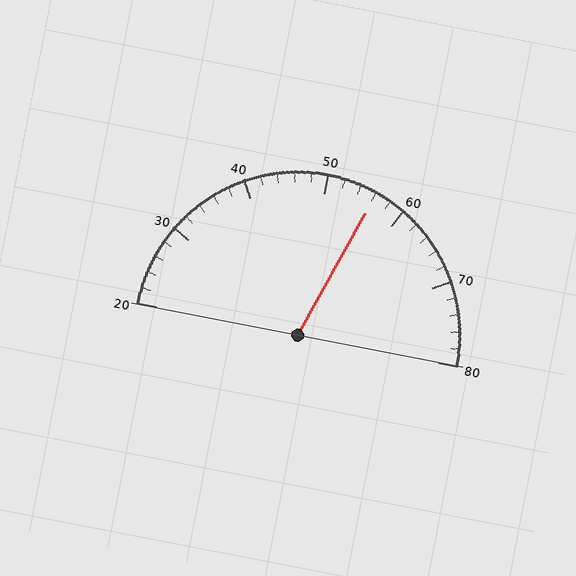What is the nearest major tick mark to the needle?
The nearest major tick mark is 60.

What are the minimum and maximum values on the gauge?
The gauge ranges from 20 to 80.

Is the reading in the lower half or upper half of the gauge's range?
The reading is in the upper half of the range (20 to 80).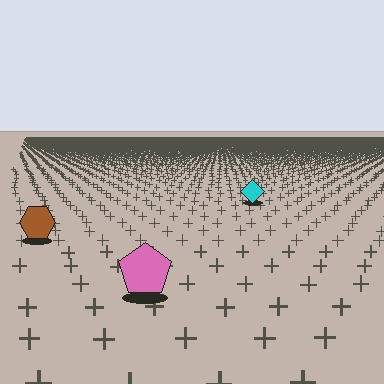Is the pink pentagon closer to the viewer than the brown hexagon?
Yes. The pink pentagon is closer — you can tell from the texture gradient: the ground texture is coarser near it.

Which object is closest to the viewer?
The pink pentagon is closest. The texture marks near it are larger and more spread out.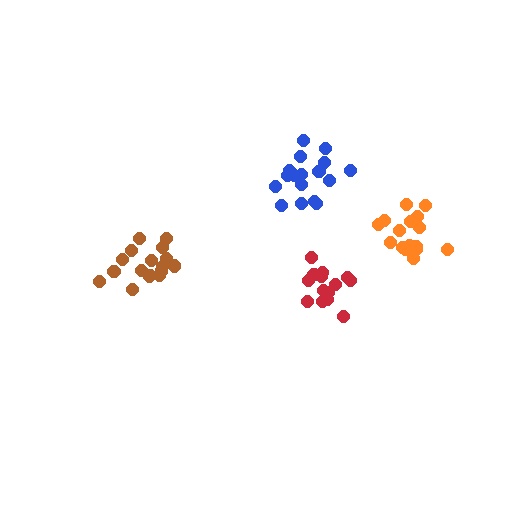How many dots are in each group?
Group 1: 15 dots, Group 2: 18 dots, Group 3: 17 dots, Group 4: 17 dots (67 total).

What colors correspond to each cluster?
The clusters are colored: red, brown, orange, blue.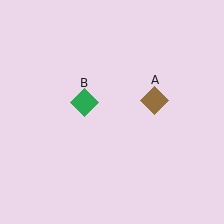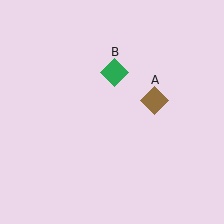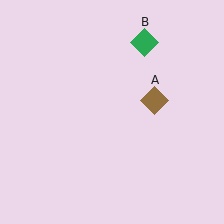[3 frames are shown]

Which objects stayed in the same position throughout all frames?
Brown diamond (object A) remained stationary.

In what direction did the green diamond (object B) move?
The green diamond (object B) moved up and to the right.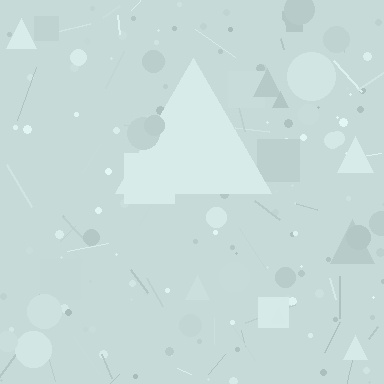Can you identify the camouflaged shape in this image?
The camouflaged shape is a triangle.